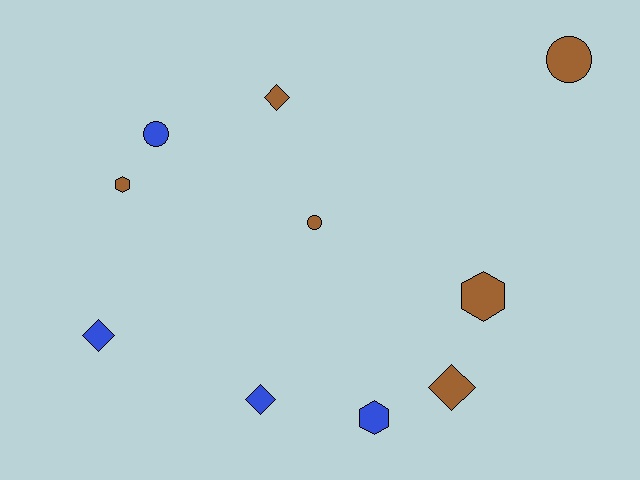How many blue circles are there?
There is 1 blue circle.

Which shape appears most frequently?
Diamond, with 4 objects.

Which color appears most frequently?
Brown, with 6 objects.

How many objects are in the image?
There are 10 objects.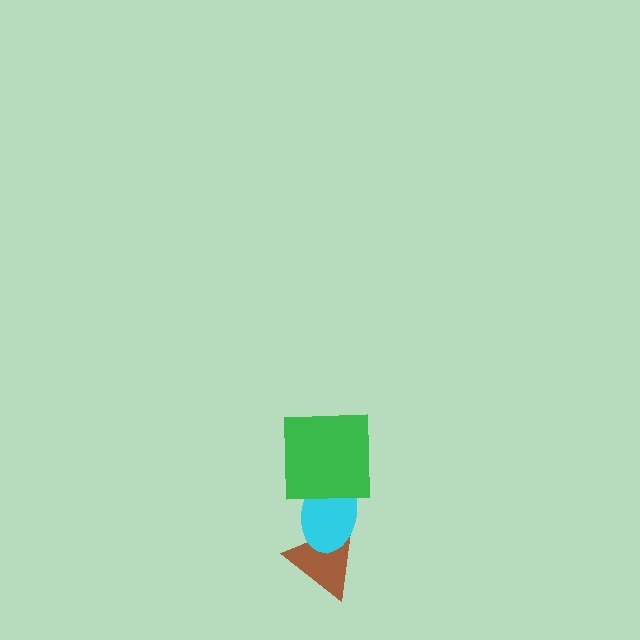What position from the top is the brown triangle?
The brown triangle is 3rd from the top.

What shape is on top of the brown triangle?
The cyan ellipse is on top of the brown triangle.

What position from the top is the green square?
The green square is 1st from the top.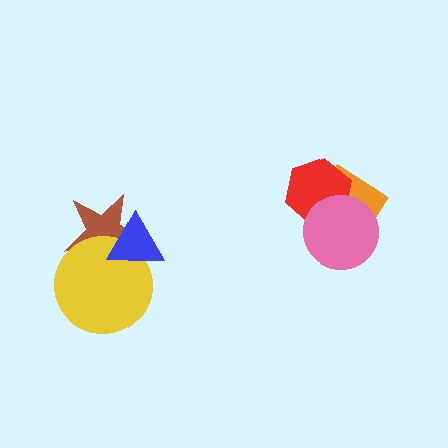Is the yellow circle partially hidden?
Yes, it is partially covered by another shape.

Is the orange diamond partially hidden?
Yes, it is partially covered by another shape.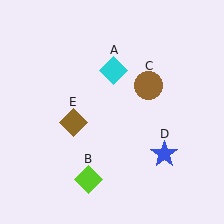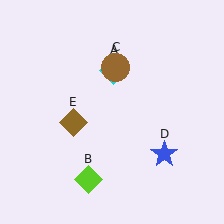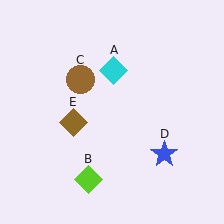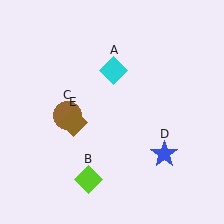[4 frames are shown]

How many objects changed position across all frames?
1 object changed position: brown circle (object C).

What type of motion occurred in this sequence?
The brown circle (object C) rotated counterclockwise around the center of the scene.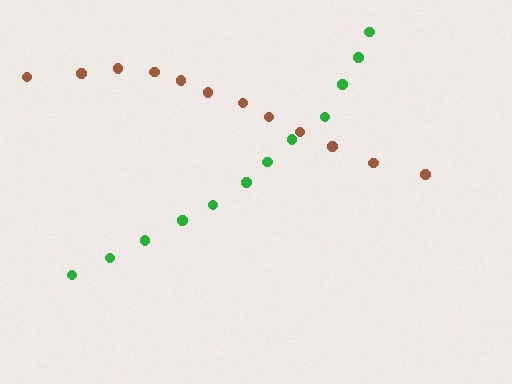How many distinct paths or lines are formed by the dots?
There are 2 distinct paths.